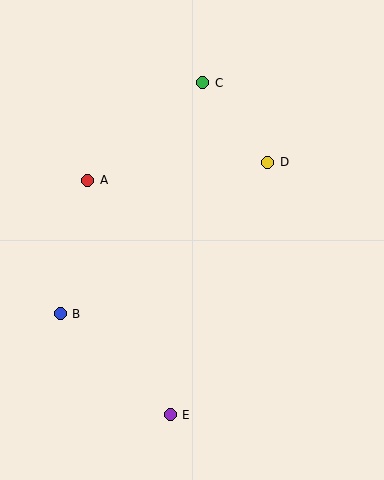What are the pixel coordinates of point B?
Point B is at (60, 314).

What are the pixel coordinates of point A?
Point A is at (88, 180).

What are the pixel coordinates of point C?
Point C is at (203, 83).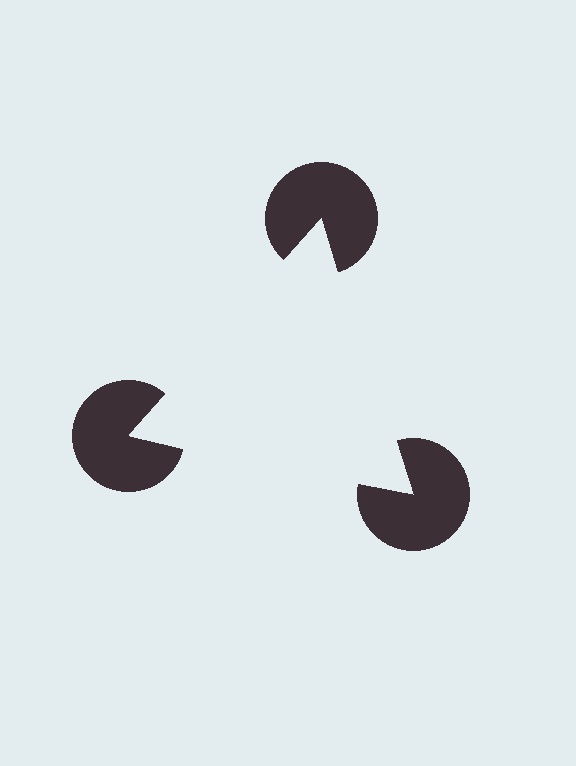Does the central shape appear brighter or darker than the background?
It typically appears slightly brighter than the background, even though no actual brightness change is drawn.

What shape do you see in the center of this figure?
An illusory triangle — its edges are inferred from the aligned wedge cuts in the pac-man discs, not physically drawn.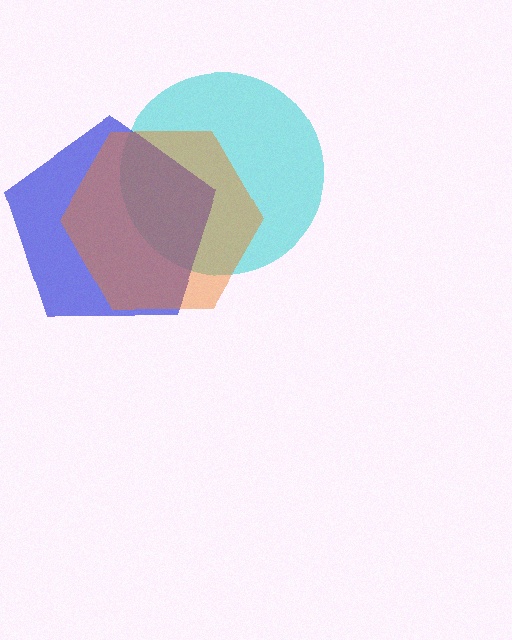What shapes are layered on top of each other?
The layered shapes are: a cyan circle, a blue pentagon, an orange hexagon.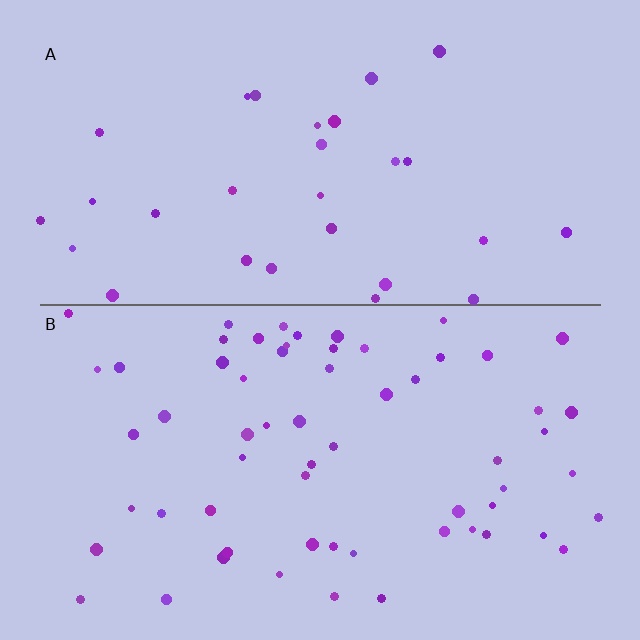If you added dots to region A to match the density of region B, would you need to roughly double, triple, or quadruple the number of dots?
Approximately double.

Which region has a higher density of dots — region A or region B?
B (the bottom).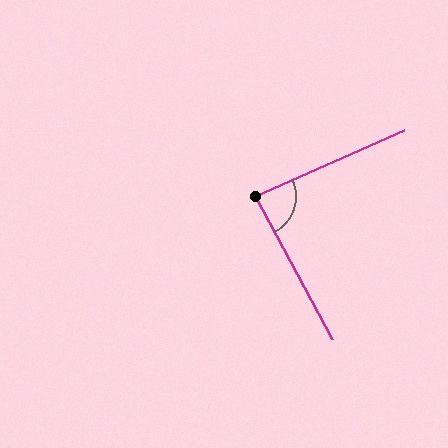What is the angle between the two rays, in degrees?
Approximately 86 degrees.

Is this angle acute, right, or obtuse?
It is approximately a right angle.